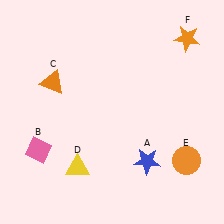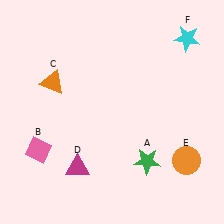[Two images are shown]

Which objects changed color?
A changed from blue to green. D changed from yellow to magenta. F changed from orange to cyan.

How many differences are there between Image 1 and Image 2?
There are 3 differences between the two images.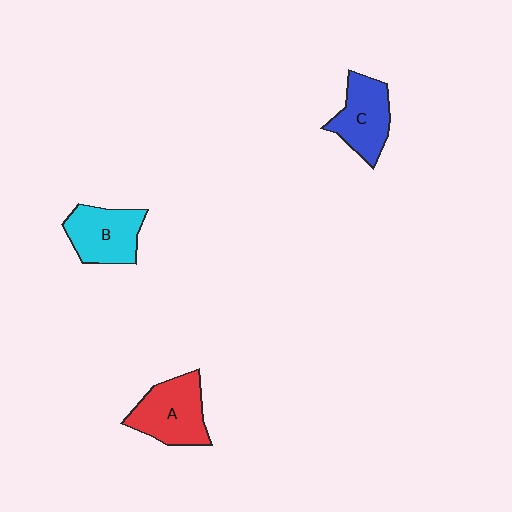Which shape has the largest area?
Shape A (red).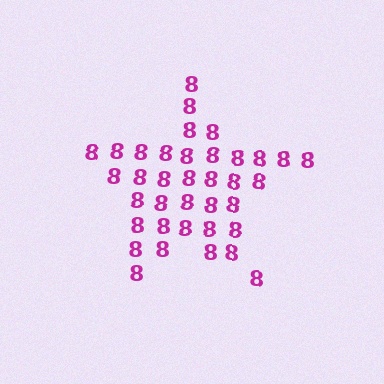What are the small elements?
The small elements are digit 8's.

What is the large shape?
The large shape is a star.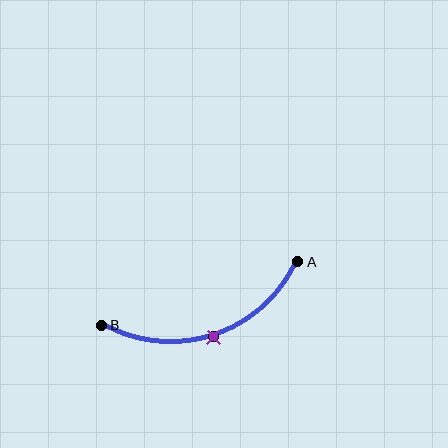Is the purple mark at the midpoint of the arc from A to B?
Yes. The purple mark lies on the arc at equal arc-length from both A and B — it is the arc midpoint.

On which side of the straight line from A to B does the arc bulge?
The arc bulges below the straight line connecting A and B.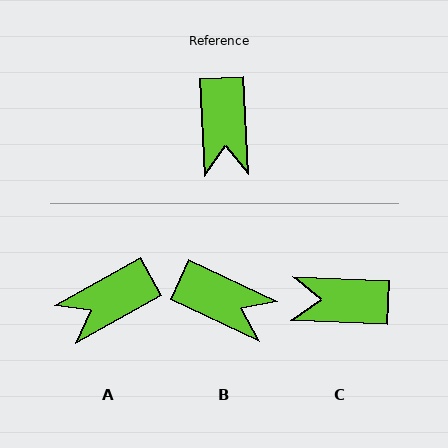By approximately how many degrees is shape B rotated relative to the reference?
Approximately 62 degrees counter-clockwise.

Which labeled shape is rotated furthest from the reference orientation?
C, about 96 degrees away.